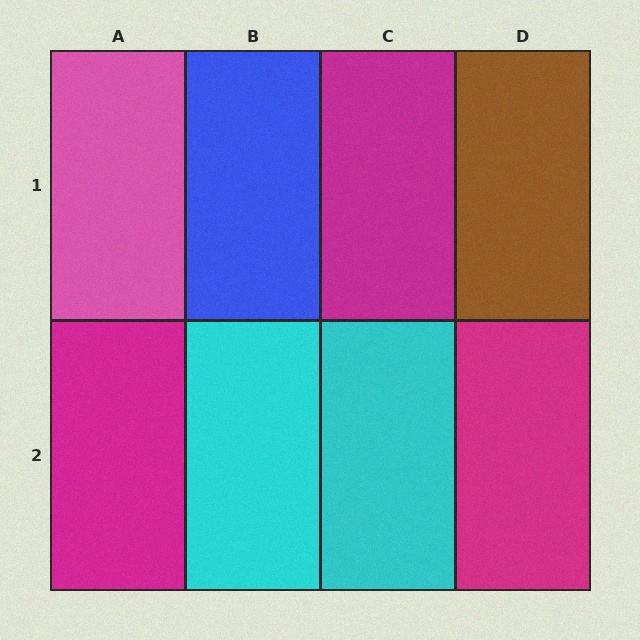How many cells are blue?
1 cell is blue.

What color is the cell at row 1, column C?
Magenta.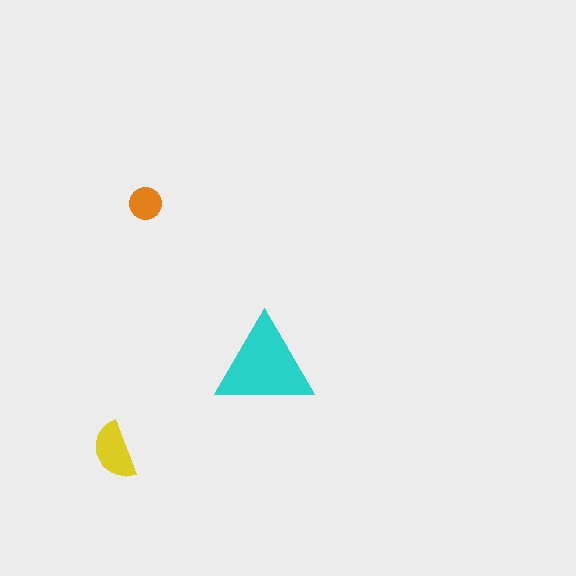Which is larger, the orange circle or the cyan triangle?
The cyan triangle.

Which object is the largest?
The cyan triangle.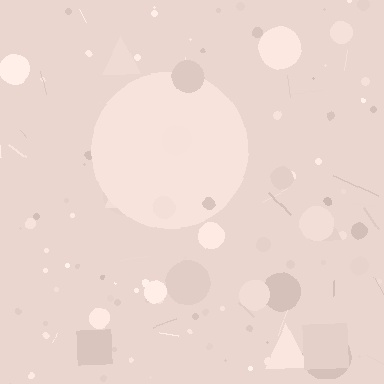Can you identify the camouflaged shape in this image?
The camouflaged shape is a circle.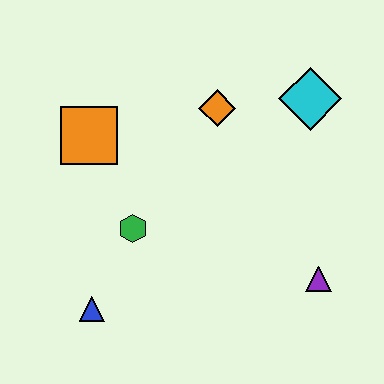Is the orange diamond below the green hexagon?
No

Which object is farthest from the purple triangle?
The orange square is farthest from the purple triangle.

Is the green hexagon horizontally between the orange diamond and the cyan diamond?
No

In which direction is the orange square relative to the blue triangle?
The orange square is above the blue triangle.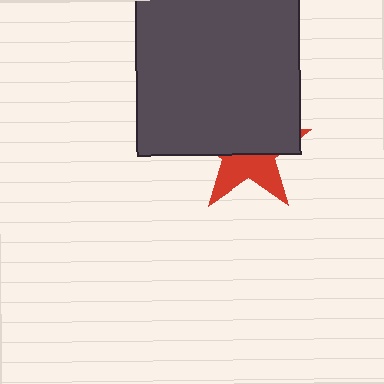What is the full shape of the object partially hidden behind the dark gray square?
The partially hidden object is a red star.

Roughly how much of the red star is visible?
A small part of it is visible (roughly 42%).